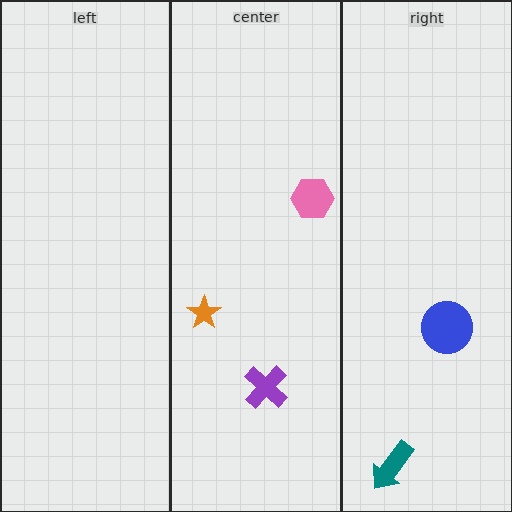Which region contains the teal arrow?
The right region.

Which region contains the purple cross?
The center region.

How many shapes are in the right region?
2.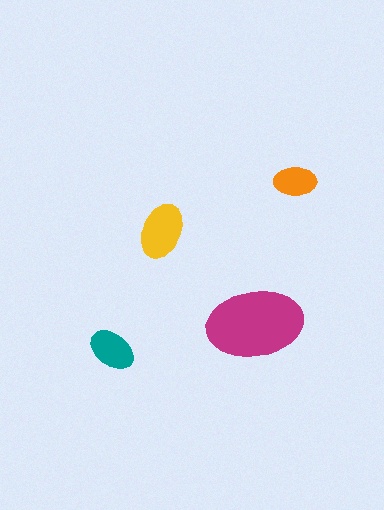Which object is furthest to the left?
The teal ellipse is leftmost.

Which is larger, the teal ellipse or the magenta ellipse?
The magenta one.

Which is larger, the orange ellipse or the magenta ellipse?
The magenta one.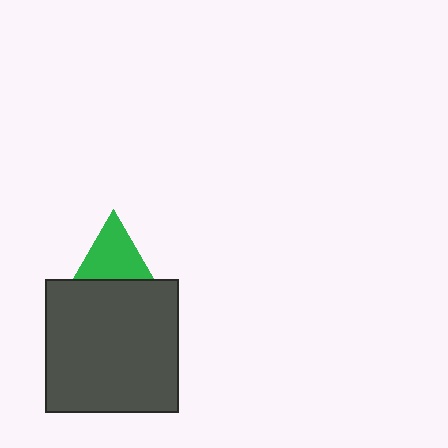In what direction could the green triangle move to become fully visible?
The green triangle could move up. That would shift it out from behind the dark gray square entirely.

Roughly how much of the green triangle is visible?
Most of it is visible (roughly 70%).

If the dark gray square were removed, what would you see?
You would see the complete green triangle.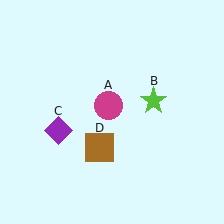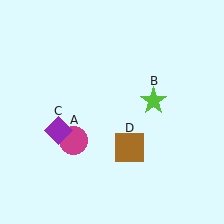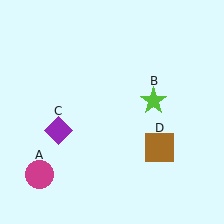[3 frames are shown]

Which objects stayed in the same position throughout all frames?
Lime star (object B) and purple diamond (object C) remained stationary.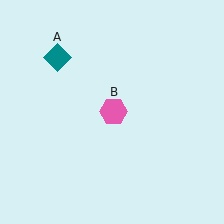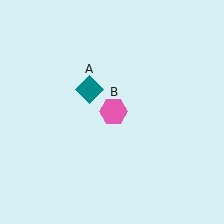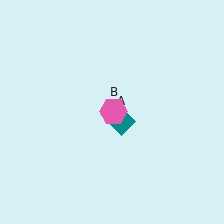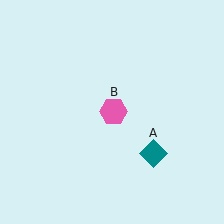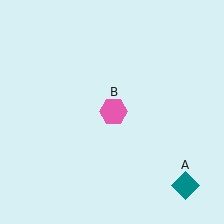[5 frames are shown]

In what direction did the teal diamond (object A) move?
The teal diamond (object A) moved down and to the right.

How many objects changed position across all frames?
1 object changed position: teal diamond (object A).